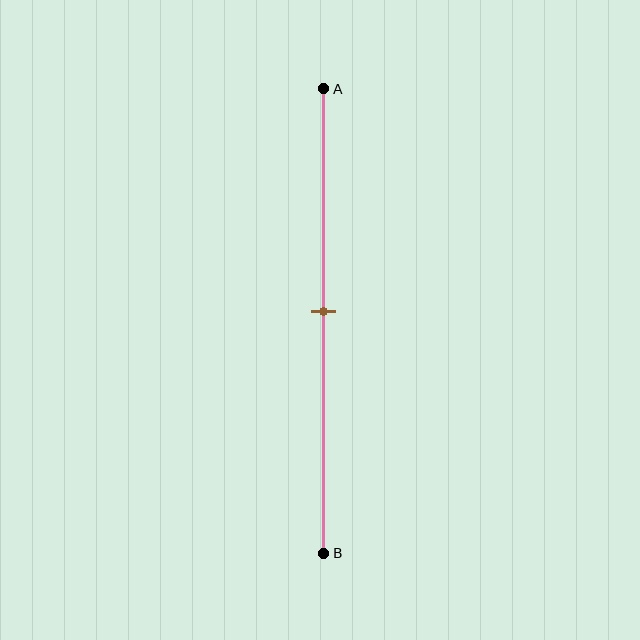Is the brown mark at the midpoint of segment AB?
Yes, the mark is approximately at the midpoint.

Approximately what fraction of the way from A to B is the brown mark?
The brown mark is approximately 50% of the way from A to B.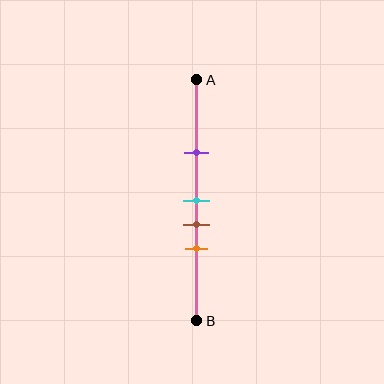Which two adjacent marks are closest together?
The cyan and brown marks are the closest adjacent pair.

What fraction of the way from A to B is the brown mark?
The brown mark is approximately 60% (0.6) of the way from A to B.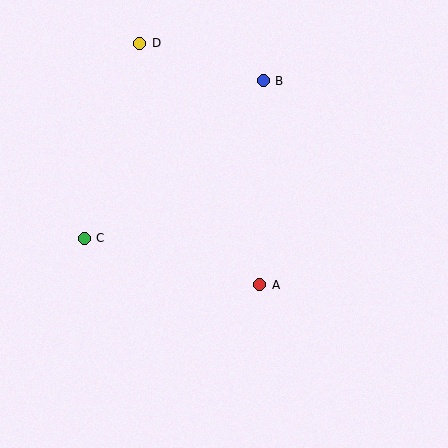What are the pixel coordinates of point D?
Point D is at (140, 43).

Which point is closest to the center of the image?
Point A at (260, 285) is closest to the center.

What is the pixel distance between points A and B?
The distance between A and B is 204 pixels.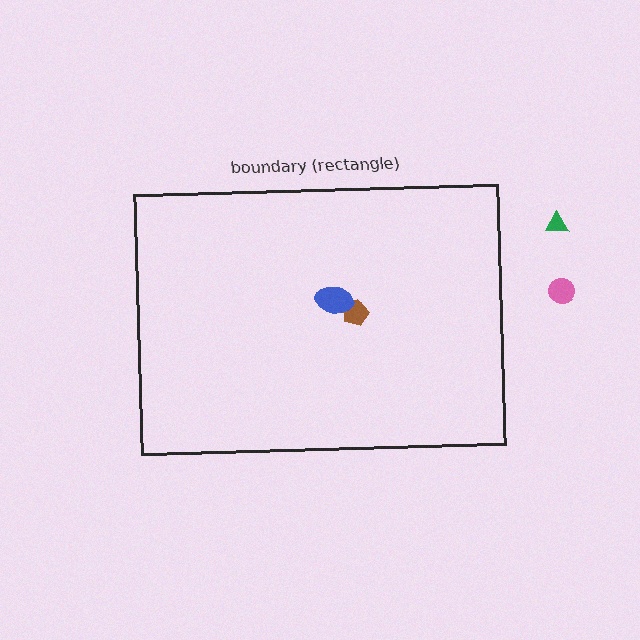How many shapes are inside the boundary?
2 inside, 2 outside.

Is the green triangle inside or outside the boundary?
Outside.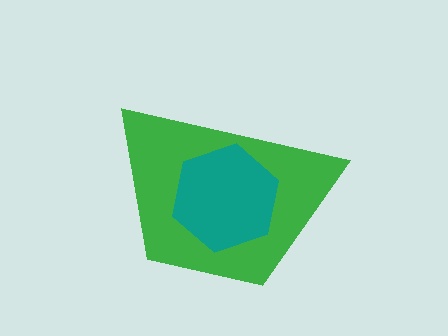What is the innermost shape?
The teal hexagon.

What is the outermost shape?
The green trapezoid.